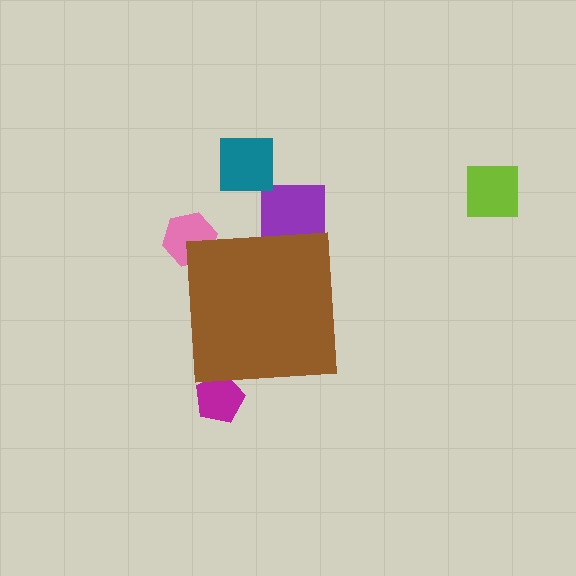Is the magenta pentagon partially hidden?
Yes, the magenta pentagon is partially hidden behind the brown square.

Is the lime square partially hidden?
No, the lime square is fully visible.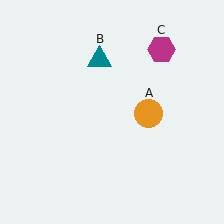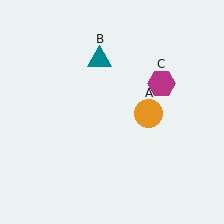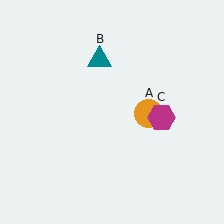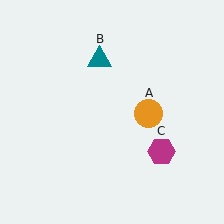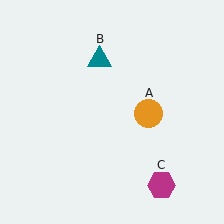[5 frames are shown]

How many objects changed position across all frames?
1 object changed position: magenta hexagon (object C).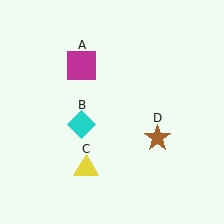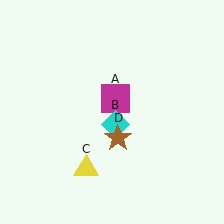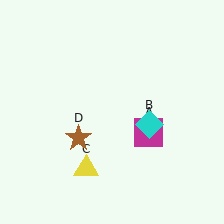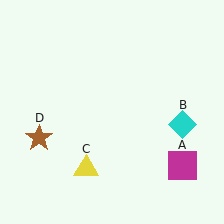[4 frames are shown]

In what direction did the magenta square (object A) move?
The magenta square (object A) moved down and to the right.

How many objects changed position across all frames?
3 objects changed position: magenta square (object A), cyan diamond (object B), brown star (object D).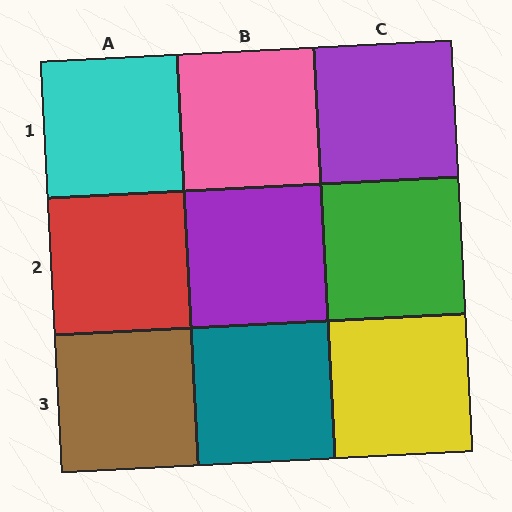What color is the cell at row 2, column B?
Purple.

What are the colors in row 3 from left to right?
Brown, teal, yellow.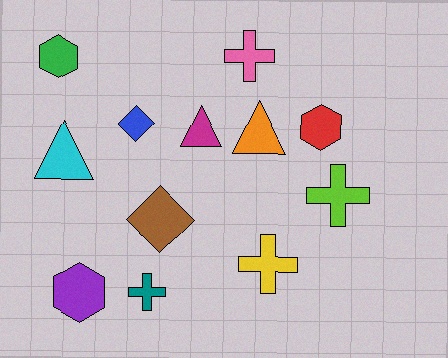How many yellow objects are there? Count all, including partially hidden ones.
There is 1 yellow object.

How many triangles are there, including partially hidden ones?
There are 3 triangles.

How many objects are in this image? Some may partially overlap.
There are 12 objects.